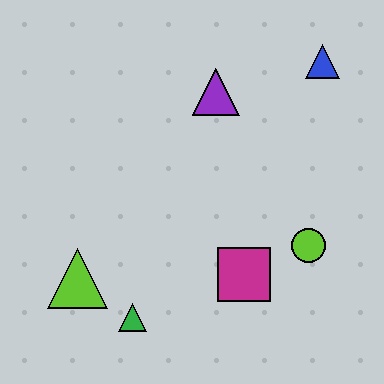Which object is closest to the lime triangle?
The green triangle is closest to the lime triangle.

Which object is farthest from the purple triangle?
The green triangle is farthest from the purple triangle.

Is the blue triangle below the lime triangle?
No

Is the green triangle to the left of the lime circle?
Yes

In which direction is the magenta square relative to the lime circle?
The magenta square is to the left of the lime circle.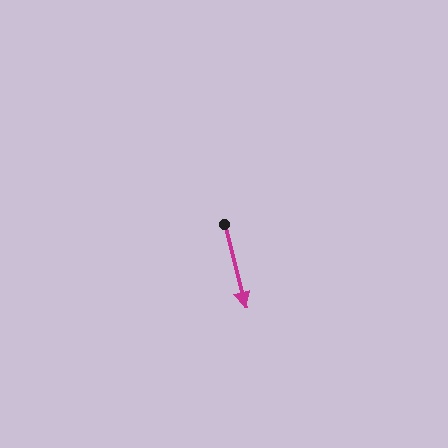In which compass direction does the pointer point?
South.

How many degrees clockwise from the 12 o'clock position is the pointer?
Approximately 166 degrees.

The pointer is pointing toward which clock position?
Roughly 6 o'clock.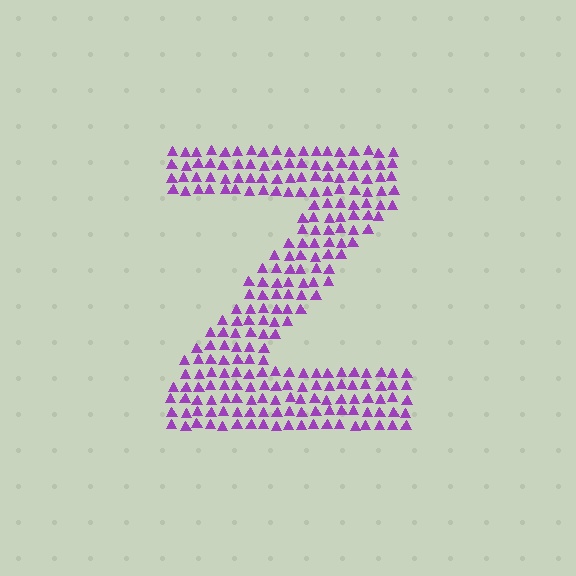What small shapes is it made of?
It is made of small triangles.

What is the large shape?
The large shape is the letter Z.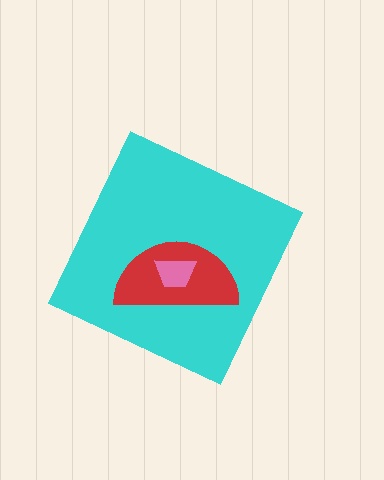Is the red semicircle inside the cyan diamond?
Yes.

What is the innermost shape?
The pink trapezoid.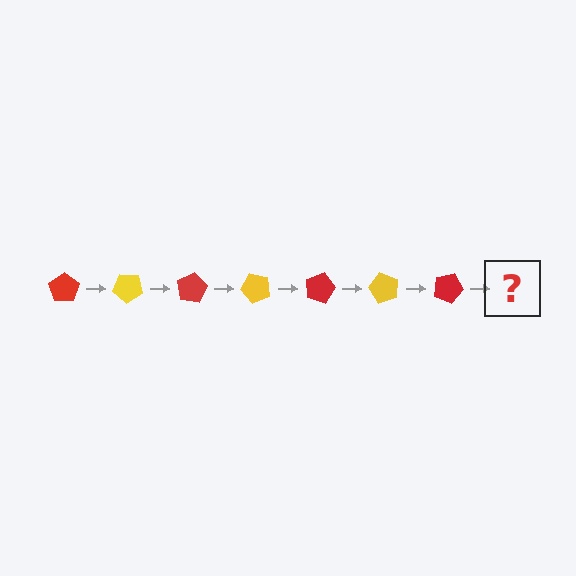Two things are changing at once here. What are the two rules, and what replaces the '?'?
The two rules are that it rotates 40 degrees each step and the color cycles through red and yellow. The '?' should be a yellow pentagon, rotated 280 degrees from the start.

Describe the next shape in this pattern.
It should be a yellow pentagon, rotated 280 degrees from the start.